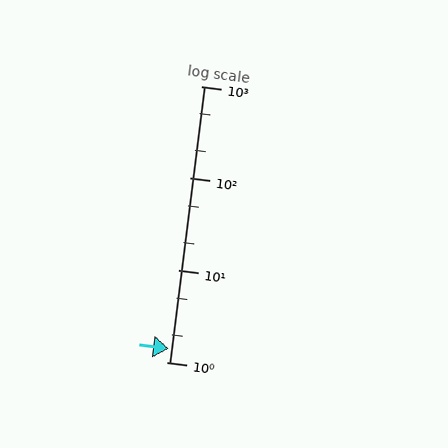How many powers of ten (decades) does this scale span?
The scale spans 3 decades, from 1 to 1000.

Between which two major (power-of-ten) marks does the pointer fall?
The pointer is between 1 and 10.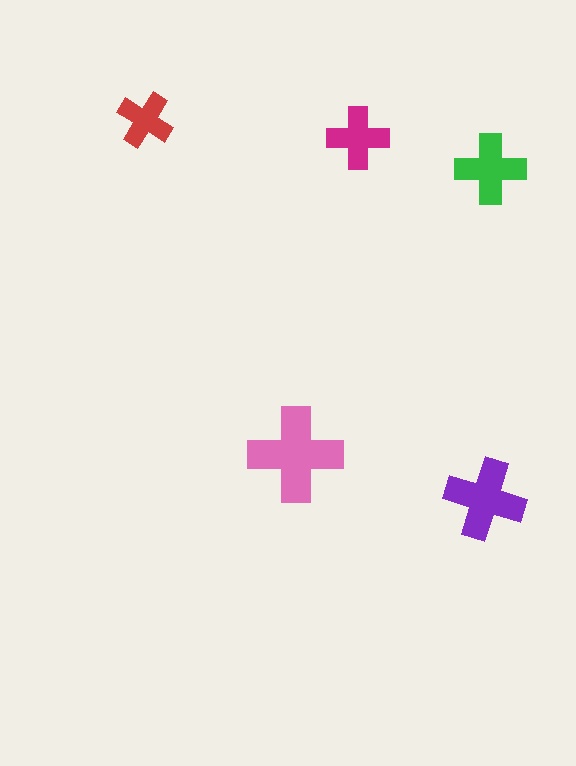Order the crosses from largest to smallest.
the pink one, the purple one, the green one, the magenta one, the red one.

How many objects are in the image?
There are 5 objects in the image.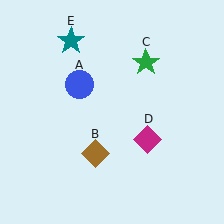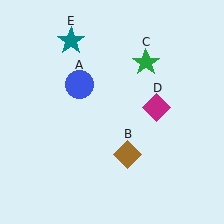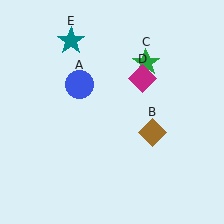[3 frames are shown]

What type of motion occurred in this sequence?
The brown diamond (object B), magenta diamond (object D) rotated counterclockwise around the center of the scene.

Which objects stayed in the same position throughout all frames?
Blue circle (object A) and green star (object C) and teal star (object E) remained stationary.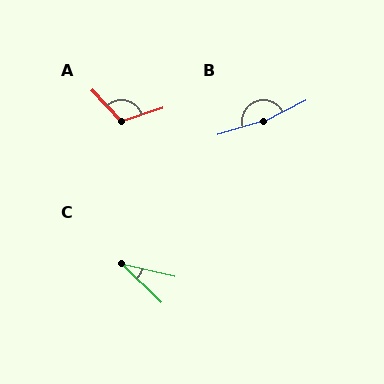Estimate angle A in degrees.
Approximately 116 degrees.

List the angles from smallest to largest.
C (31°), A (116°), B (169°).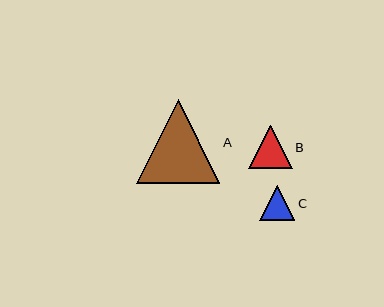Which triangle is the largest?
Triangle A is the largest with a size of approximately 83 pixels.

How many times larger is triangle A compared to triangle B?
Triangle A is approximately 1.9 times the size of triangle B.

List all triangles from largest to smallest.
From largest to smallest: A, B, C.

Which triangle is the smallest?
Triangle C is the smallest with a size of approximately 35 pixels.